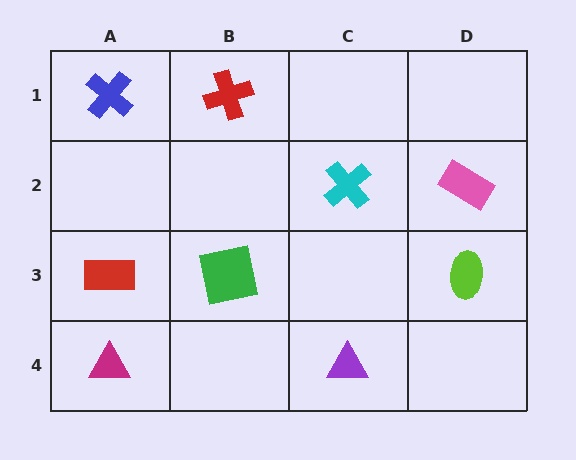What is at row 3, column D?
A lime ellipse.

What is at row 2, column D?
A pink rectangle.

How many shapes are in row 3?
3 shapes.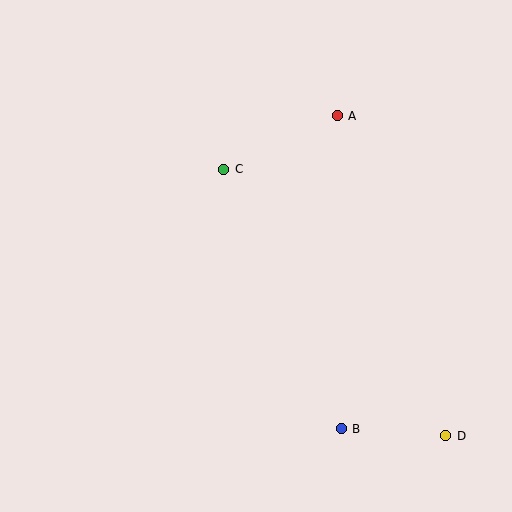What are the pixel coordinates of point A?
Point A is at (337, 116).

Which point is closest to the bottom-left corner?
Point B is closest to the bottom-left corner.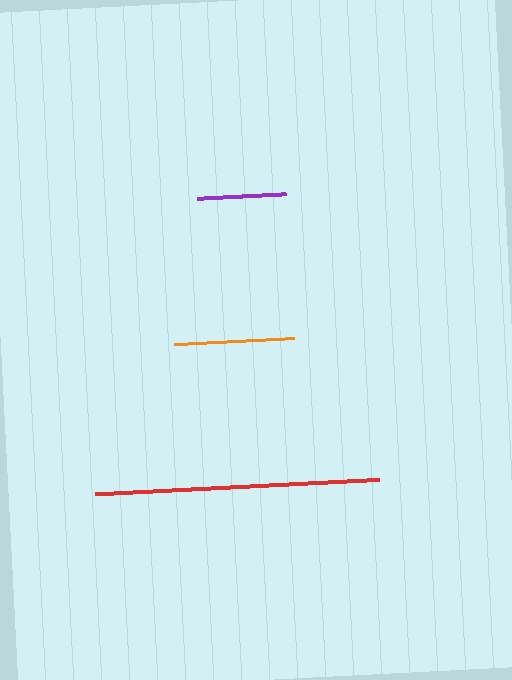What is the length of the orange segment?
The orange segment is approximately 120 pixels long.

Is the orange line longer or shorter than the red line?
The red line is longer than the orange line.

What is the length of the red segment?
The red segment is approximately 284 pixels long.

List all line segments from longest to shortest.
From longest to shortest: red, orange, purple.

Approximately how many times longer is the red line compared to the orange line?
The red line is approximately 2.4 times the length of the orange line.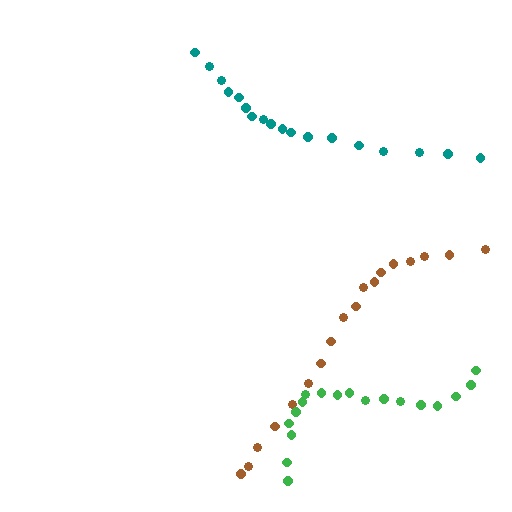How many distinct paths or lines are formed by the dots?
There are 3 distinct paths.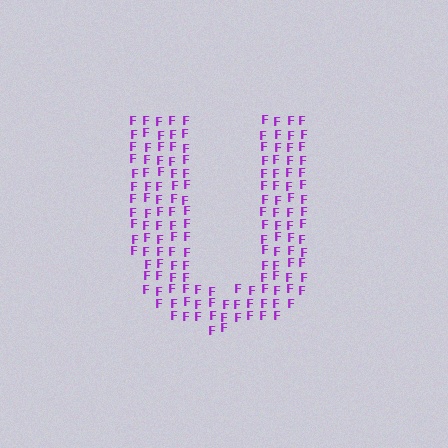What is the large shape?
The large shape is the letter U.